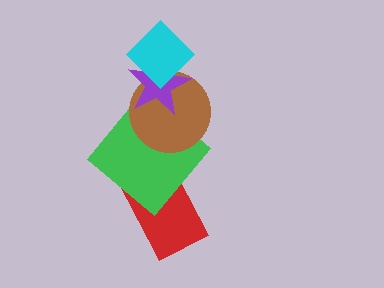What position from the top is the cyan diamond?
The cyan diamond is 1st from the top.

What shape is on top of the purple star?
The cyan diamond is on top of the purple star.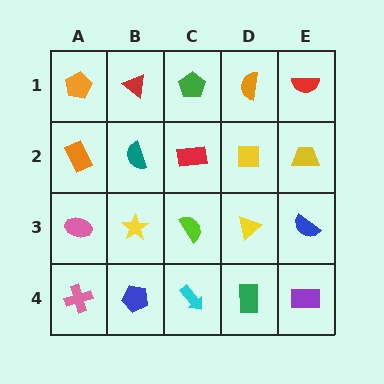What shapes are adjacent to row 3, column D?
A yellow square (row 2, column D), a green rectangle (row 4, column D), a lime semicircle (row 3, column C), a blue semicircle (row 3, column E).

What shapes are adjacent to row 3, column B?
A teal semicircle (row 2, column B), a blue pentagon (row 4, column B), a pink ellipse (row 3, column A), a lime semicircle (row 3, column C).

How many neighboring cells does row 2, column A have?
3.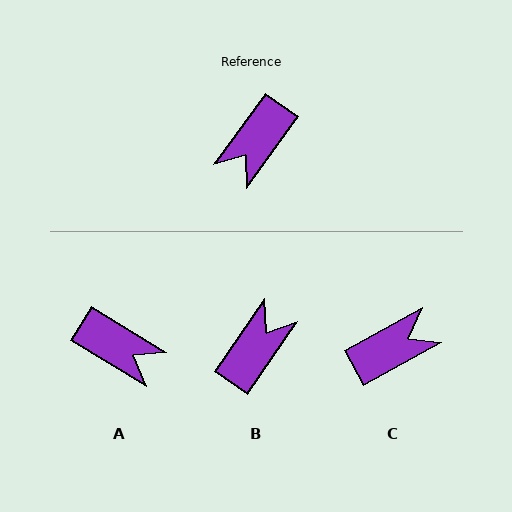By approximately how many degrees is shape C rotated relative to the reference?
Approximately 155 degrees counter-clockwise.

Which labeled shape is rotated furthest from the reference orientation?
B, about 179 degrees away.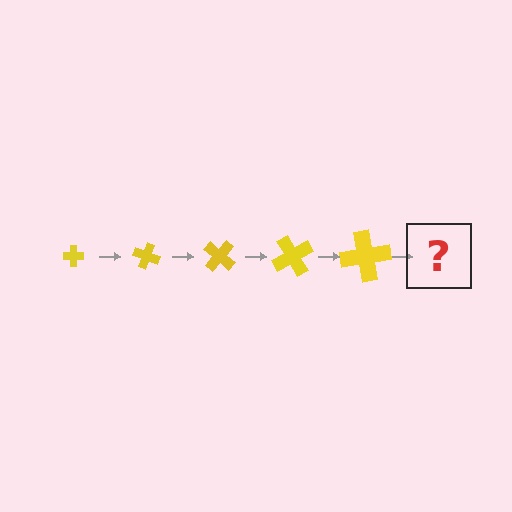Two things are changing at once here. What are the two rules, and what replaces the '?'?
The two rules are that the cross grows larger each step and it rotates 20 degrees each step. The '?' should be a cross, larger than the previous one and rotated 100 degrees from the start.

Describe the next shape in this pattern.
It should be a cross, larger than the previous one and rotated 100 degrees from the start.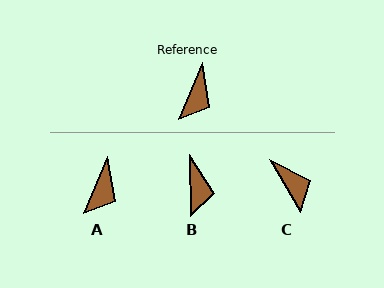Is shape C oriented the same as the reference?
No, it is off by about 53 degrees.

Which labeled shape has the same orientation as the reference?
A.